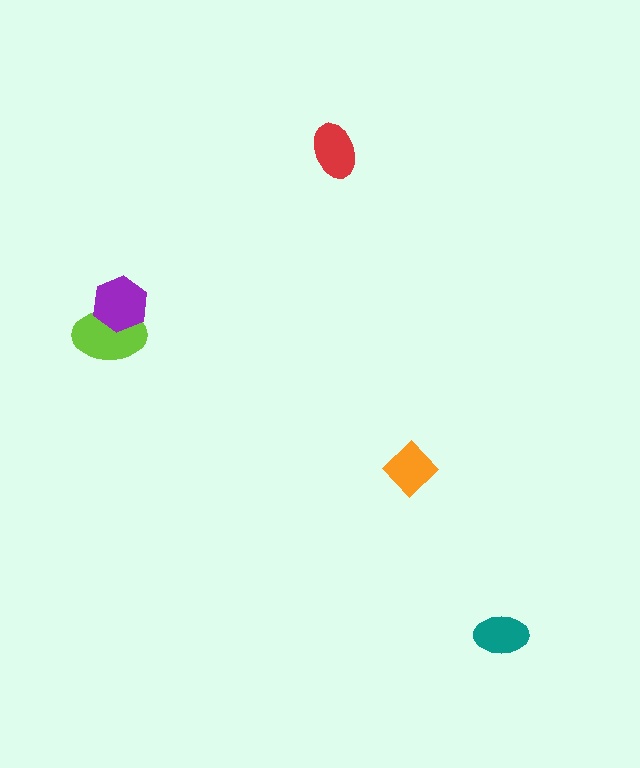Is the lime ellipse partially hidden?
Yes, it is partially covered by another shape.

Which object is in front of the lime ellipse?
The purple hexagon is in front of the lime ellipse.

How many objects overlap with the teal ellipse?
0 objects overlap with the teal ellipse.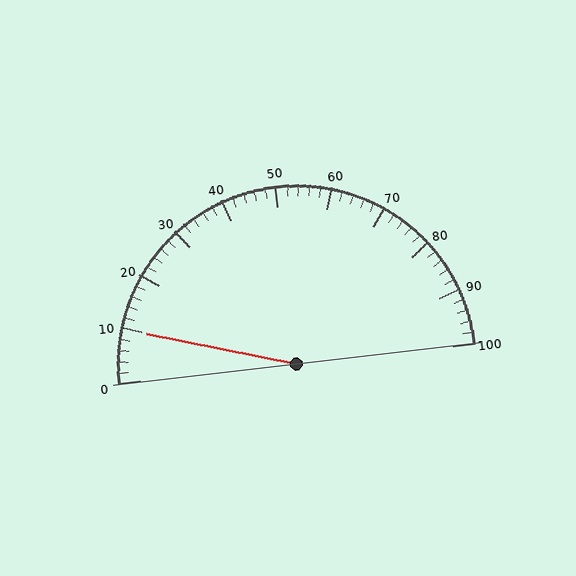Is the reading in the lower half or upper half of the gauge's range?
The reading is in the lower half of the range (0 to 100).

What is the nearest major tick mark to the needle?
The nearest major tick mark is 10.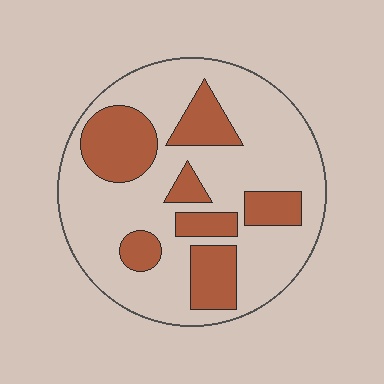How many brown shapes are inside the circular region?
7.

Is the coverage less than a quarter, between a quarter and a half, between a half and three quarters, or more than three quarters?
Between a quarter and a half.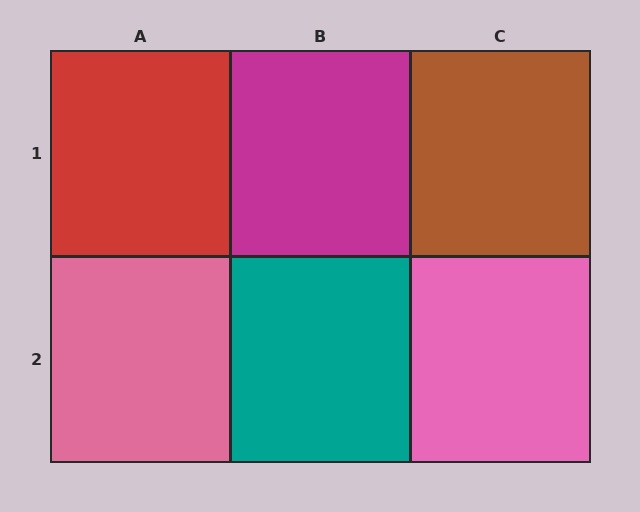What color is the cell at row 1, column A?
Red.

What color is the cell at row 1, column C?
Brown.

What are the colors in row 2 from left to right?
Pink, teal, pink.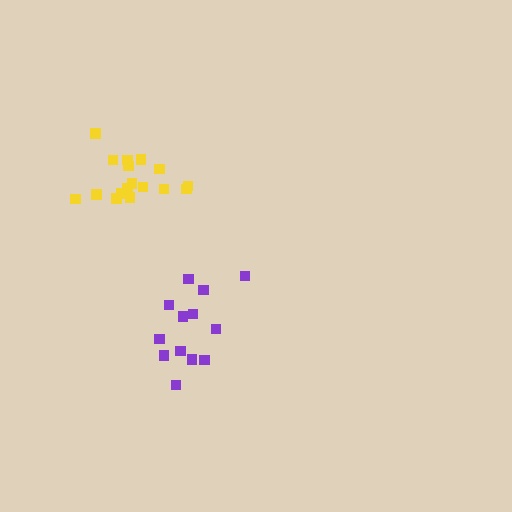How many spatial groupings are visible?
There are 2 spatial groupings.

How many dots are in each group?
Group 1: 17 dots, Group 2: 13 dots (30 total).